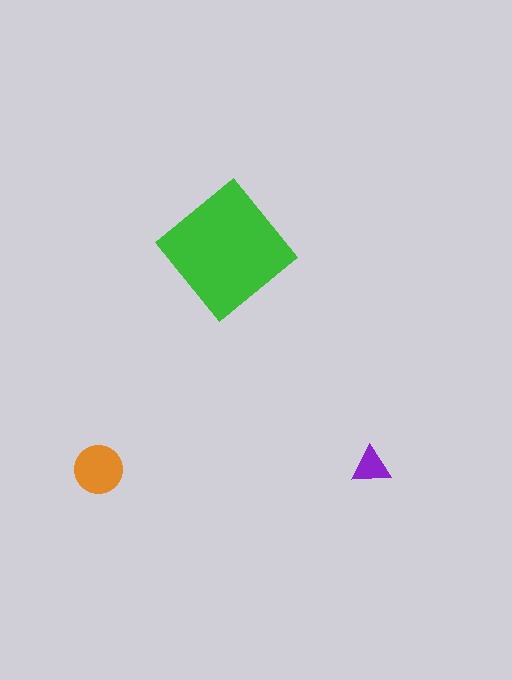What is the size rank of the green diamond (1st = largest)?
1st.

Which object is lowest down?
The orange circle is bottommost.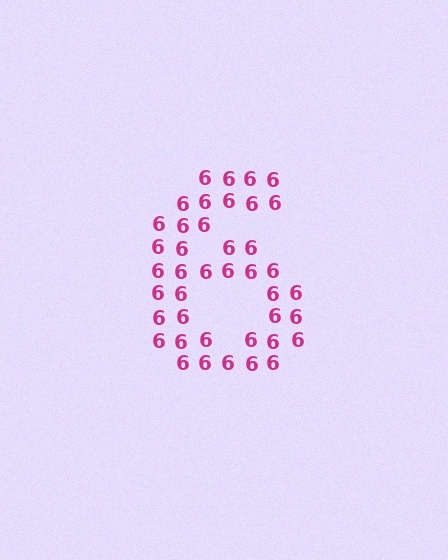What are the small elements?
The small elements are digit 6's.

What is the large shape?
The large shape is the digit 6.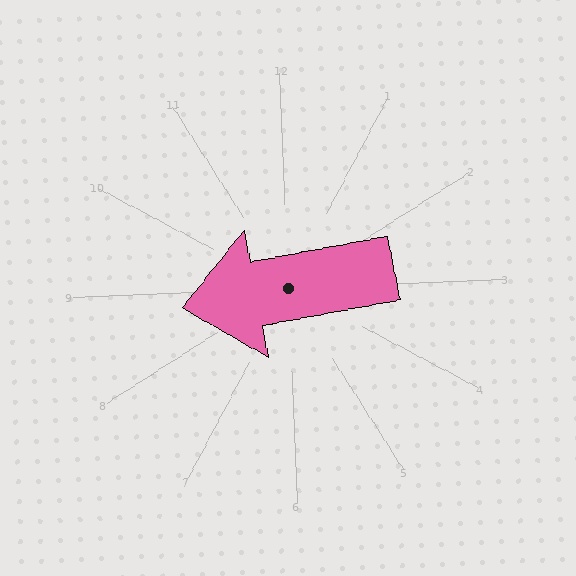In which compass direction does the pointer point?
West.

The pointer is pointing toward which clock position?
Roughly 9 o'clock.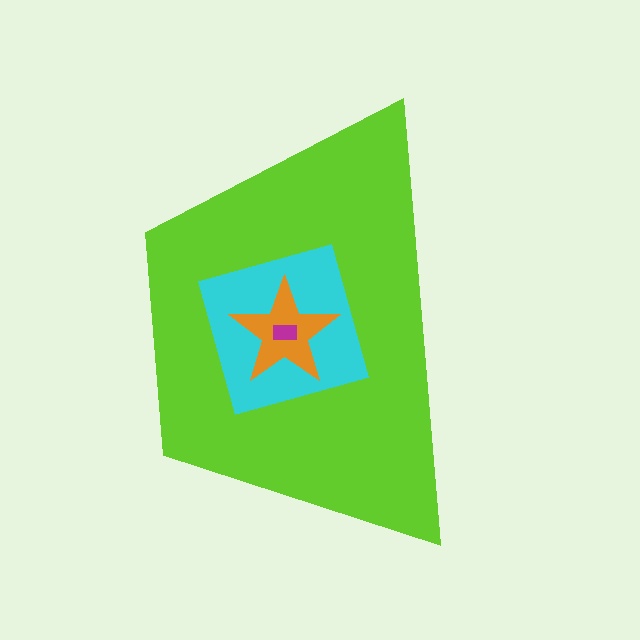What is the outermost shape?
The lime trapezoid.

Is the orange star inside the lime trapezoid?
Yes.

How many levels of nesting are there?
4.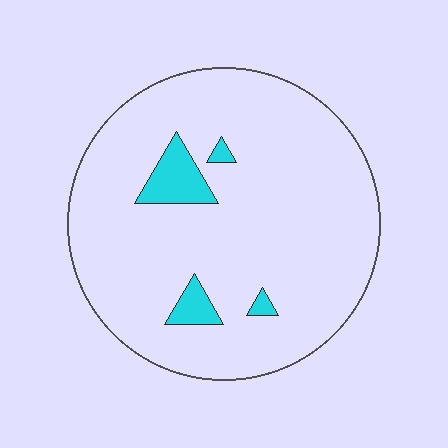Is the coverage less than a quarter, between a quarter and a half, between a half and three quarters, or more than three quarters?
Less than a quarter.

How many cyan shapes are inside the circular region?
4.